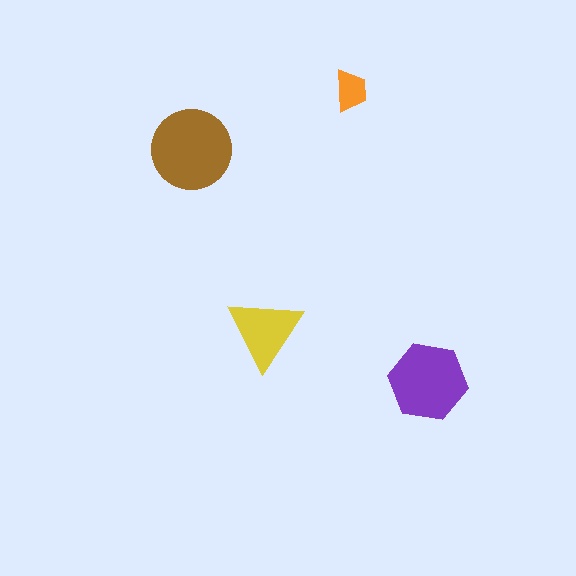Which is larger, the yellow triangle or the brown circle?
The brown circle.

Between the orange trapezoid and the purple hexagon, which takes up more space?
The purple hexagon.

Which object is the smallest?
The orange trapezoid.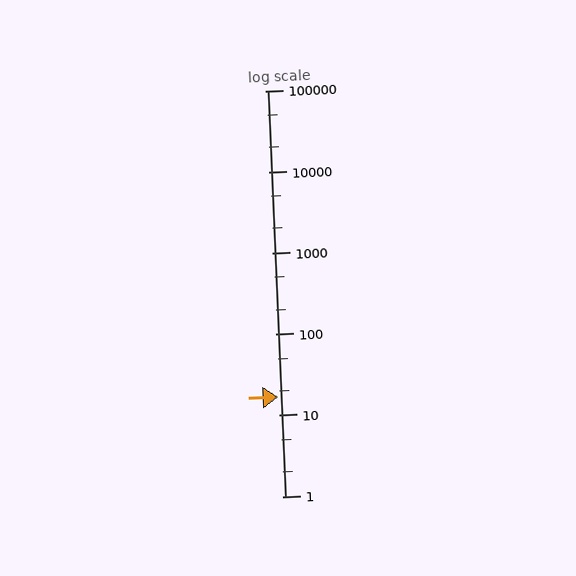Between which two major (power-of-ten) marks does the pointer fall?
The pointer is between 10 and 100.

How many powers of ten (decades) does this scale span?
The scale spans 5 decades, from 1 to 100000.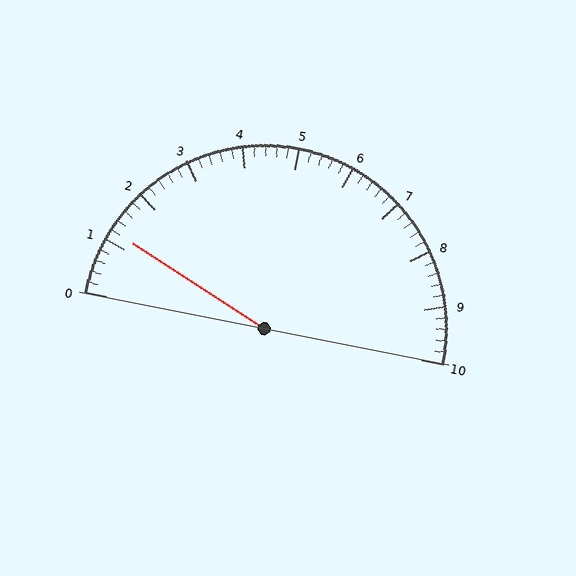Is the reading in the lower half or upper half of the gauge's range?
The reading is in the lower half of the range (0 to 10).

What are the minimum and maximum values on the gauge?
The gauge ranges from 0 to 10.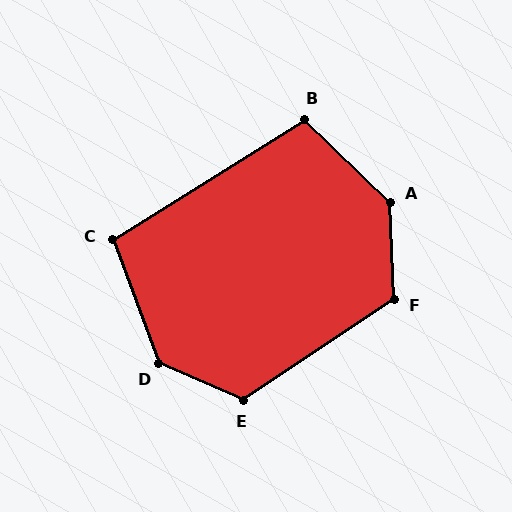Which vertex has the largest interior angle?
A, at approximately 136 degrees.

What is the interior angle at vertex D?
Approximately 134 degrees (obtuse).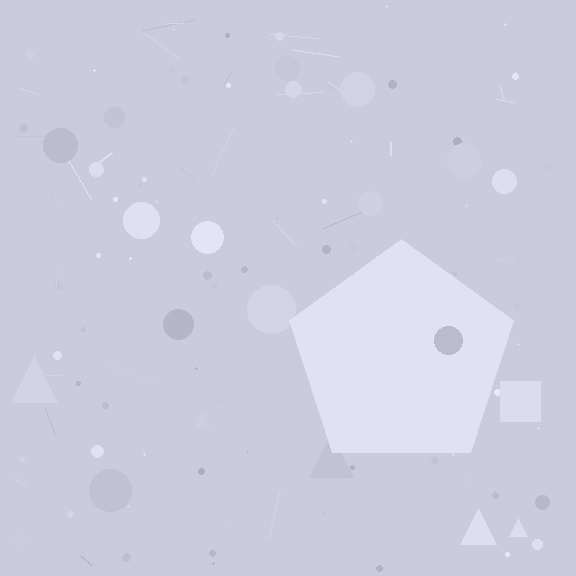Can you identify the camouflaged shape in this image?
The camouflaged shape is a pentagon.